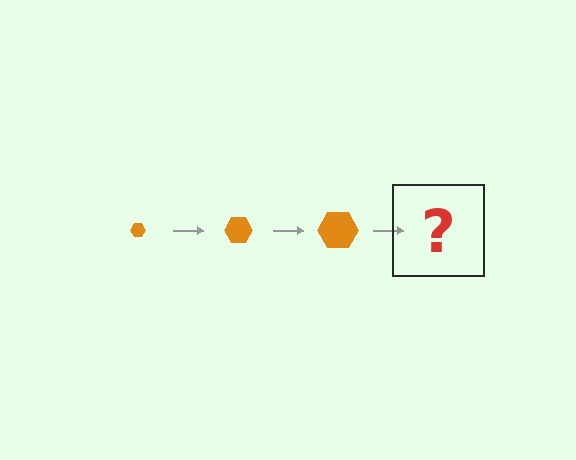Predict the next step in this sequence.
The next step is an orange hexagon, larger than the previous one.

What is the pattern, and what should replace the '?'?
The pattern is that the hexagon gets progressively larger each step. The '?' should be an orange hexagon, larger than the previous one.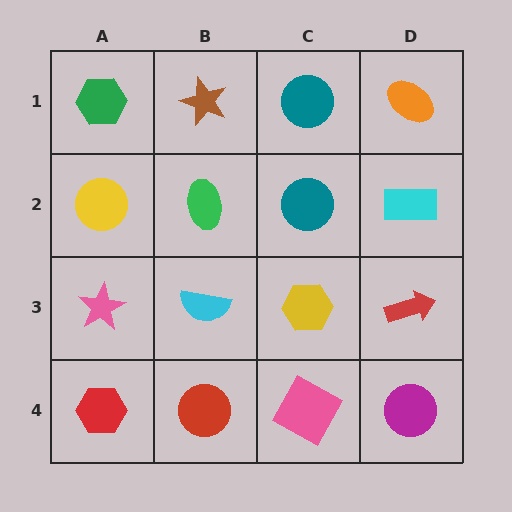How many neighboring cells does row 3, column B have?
4.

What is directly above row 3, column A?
A yellow circle.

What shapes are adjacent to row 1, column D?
A cyan rectangle (row 2, column D), a teal circle (row 1, column C).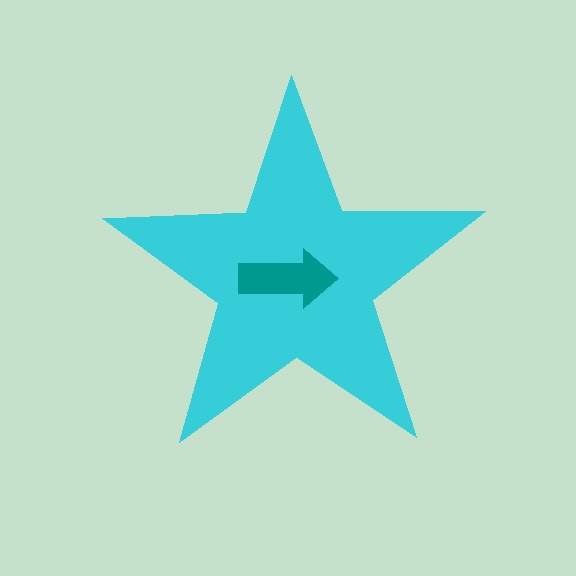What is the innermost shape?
The teal arrow.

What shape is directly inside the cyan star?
The teal arrow.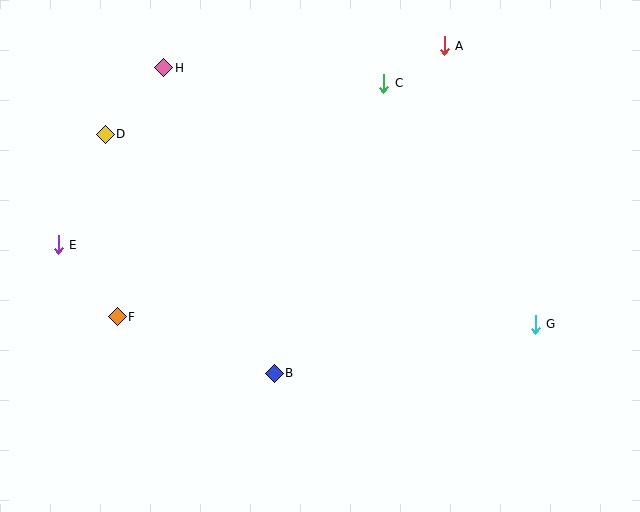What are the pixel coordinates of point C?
Point C is at (384, 83).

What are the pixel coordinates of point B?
Point B is at (274, 373).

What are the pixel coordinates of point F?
Point F is at (117, 317).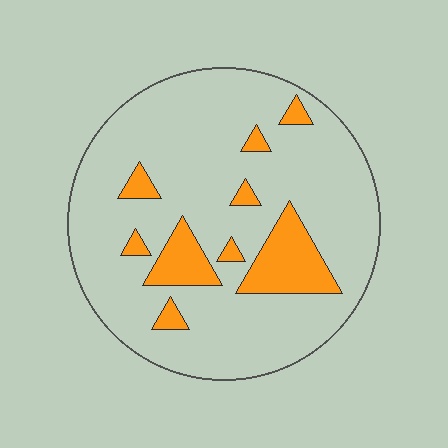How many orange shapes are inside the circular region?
9.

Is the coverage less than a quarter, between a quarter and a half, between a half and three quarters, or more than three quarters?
Less than a quarter.